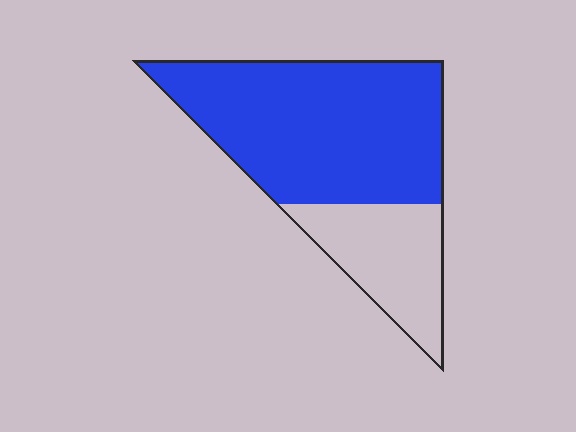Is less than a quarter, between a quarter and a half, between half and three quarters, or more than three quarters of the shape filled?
Between half and three quarters.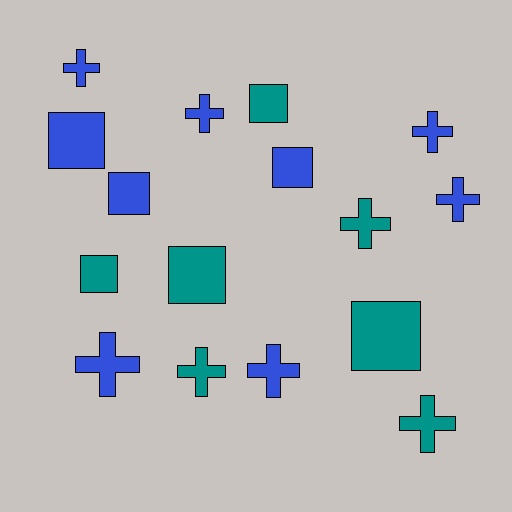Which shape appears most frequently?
Cross, with 9 objects.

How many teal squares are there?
There are 4 teal squares.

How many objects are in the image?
There are 16 objects.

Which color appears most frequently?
Blue, with 9 objects.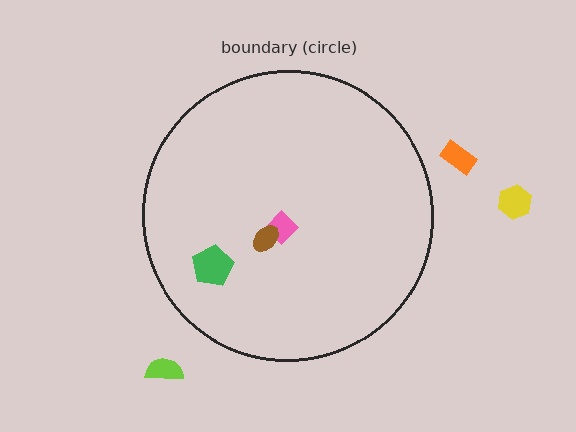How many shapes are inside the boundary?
3 inside, 3 outside.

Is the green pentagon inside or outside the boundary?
Inside.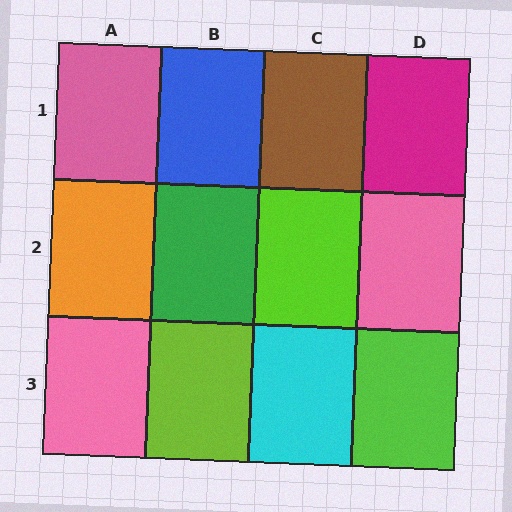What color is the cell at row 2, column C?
Lime.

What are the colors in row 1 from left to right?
Pink, blue, brown, magenta.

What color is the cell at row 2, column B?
Green.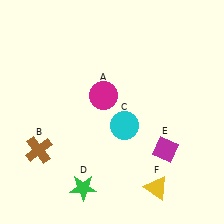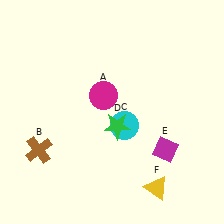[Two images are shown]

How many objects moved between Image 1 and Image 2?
1 object moved between the two images.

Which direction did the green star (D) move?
The green star (D) moved up.